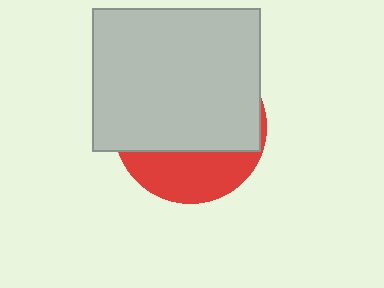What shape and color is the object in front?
The object in front is a light gray rectangle.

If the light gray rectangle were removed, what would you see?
You would see the complete red circle.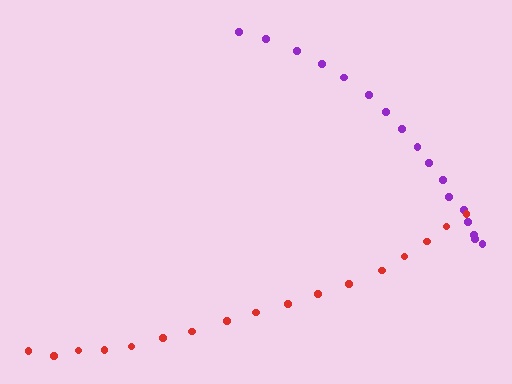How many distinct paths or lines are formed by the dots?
There are 2 distinct paths.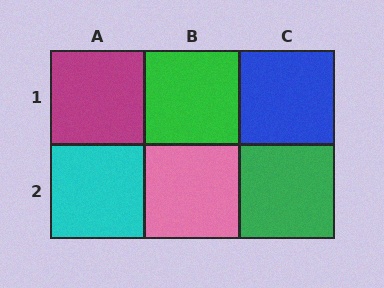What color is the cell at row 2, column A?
Cyan.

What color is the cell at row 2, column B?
Pink.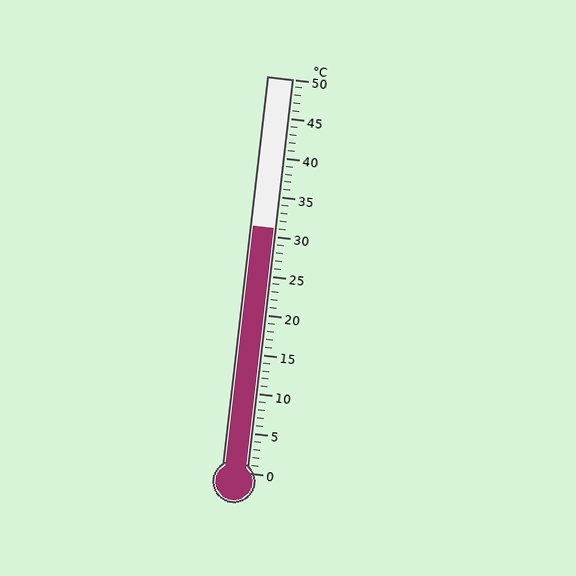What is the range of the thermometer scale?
The thermometer scale ranges from 0°C to 50°C.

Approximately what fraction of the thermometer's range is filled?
The thermometer is filled to approximately 60% of its range.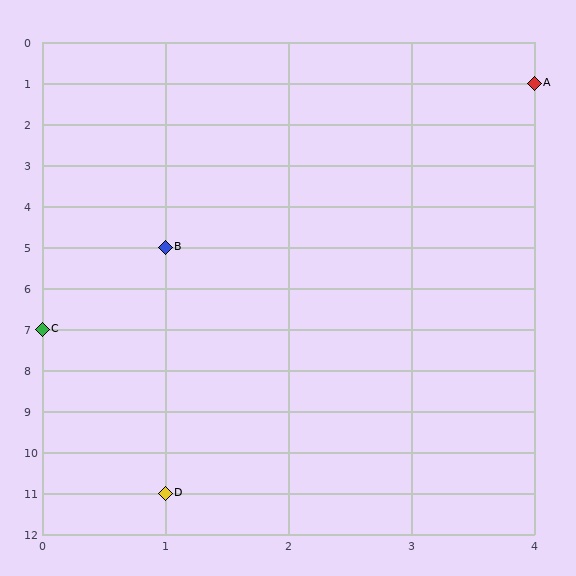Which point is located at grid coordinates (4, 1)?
Point A is at (4, 1).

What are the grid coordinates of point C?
Point C is at grid coordinates (0, 7).